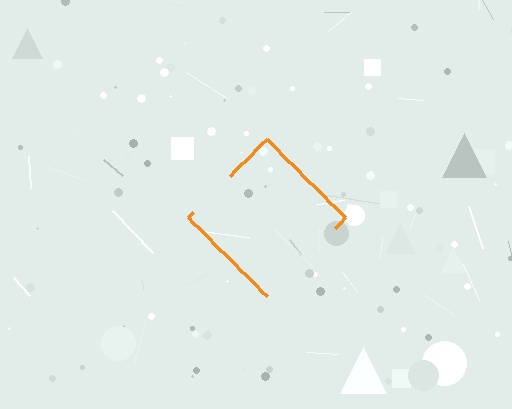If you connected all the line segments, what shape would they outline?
They would outline a diamond.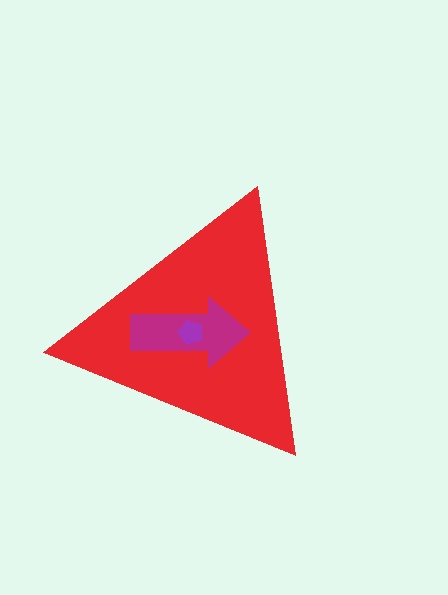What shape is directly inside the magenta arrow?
The purple pentagon.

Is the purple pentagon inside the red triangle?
Yes.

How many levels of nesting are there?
3.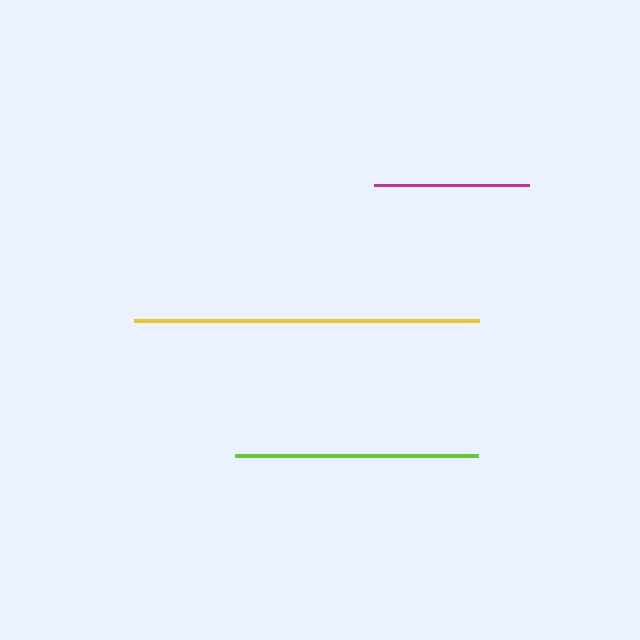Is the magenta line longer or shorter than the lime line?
The lime line is longer than the magenta line.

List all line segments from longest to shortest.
From longest to shortest: yellow, lime, magenta.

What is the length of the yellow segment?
The yellow segment is approximately 345 pixels long.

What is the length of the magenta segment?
The magenta segment is approximately 155 pixels long.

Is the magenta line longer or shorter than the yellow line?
The yellow line is longer than the magenta line.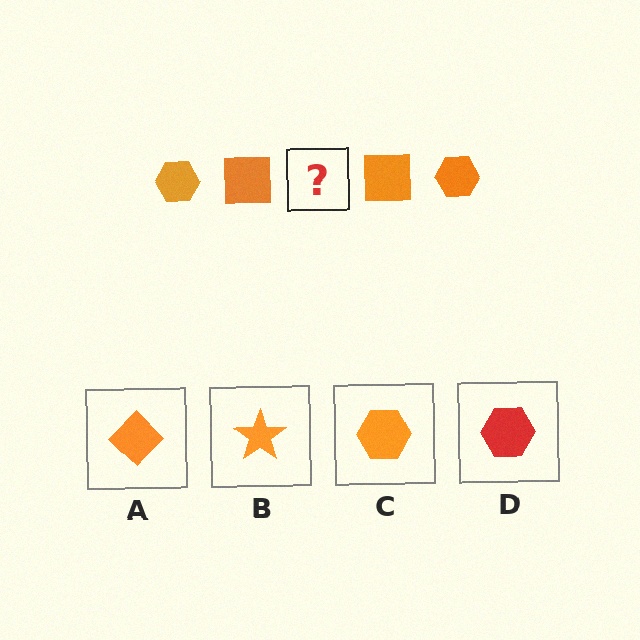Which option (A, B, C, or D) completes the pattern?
C.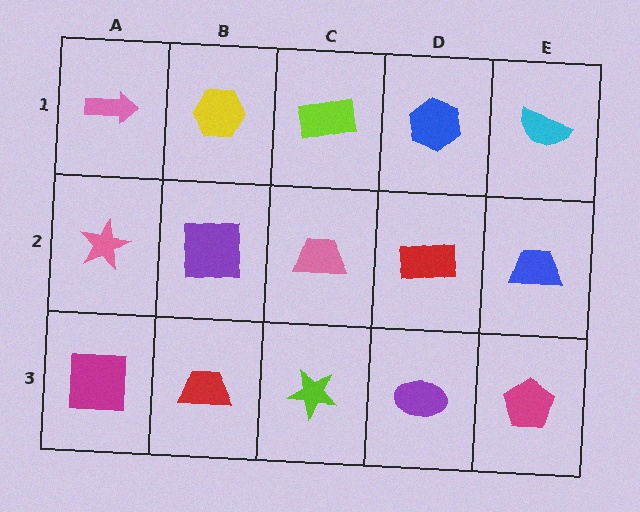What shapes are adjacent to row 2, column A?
A pink arrow (row 1, column A), a magenta square (row 3, column A), a purple square (row 2, column B).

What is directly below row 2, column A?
A magenta square.